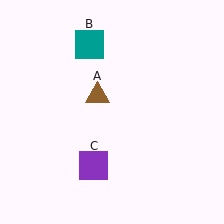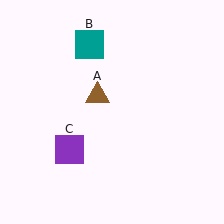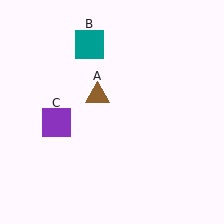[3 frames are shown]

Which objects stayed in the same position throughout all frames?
Brown triangle (object A) and teal square (object B) remained stationary.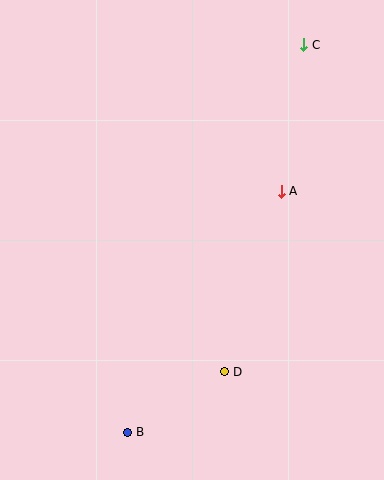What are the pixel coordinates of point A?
Point A is at (281, 191).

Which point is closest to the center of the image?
Point A at (281, 191) is closest to the center.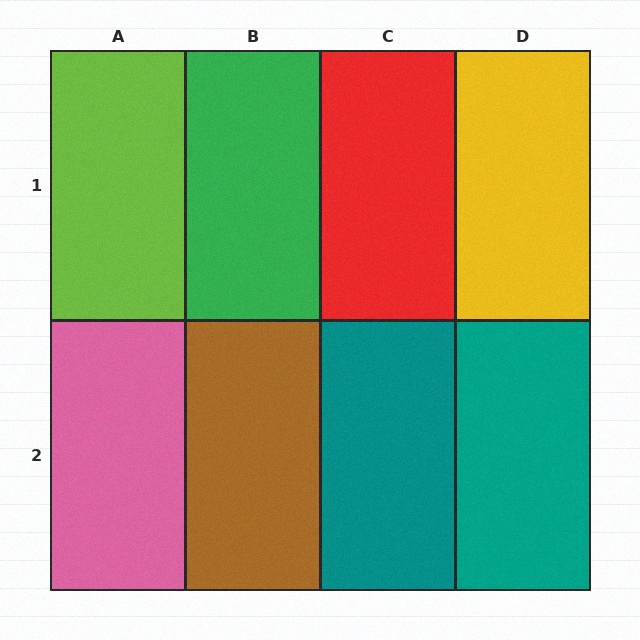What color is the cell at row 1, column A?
Lime.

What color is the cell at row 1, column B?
Green.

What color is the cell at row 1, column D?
Yellow.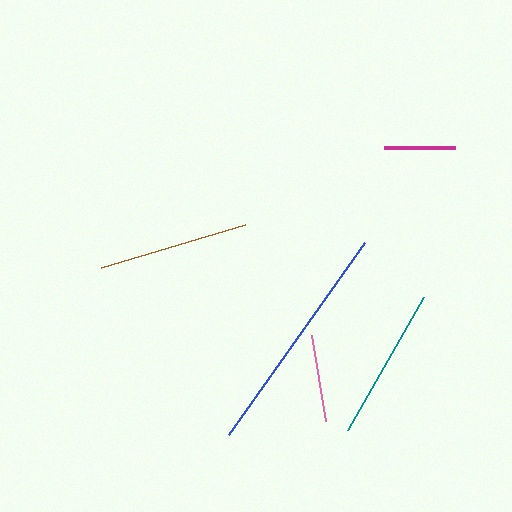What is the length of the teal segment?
The teal segment is approximately 152 pixels long.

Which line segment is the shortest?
The magenta line is the shortest at approximately 71 pixels.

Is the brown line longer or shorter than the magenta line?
The brown line is longer than the magenta line.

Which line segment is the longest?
The blue line is the longest at approximately 235 pixels.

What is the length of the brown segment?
The brown segment is approximately 150 pixels long.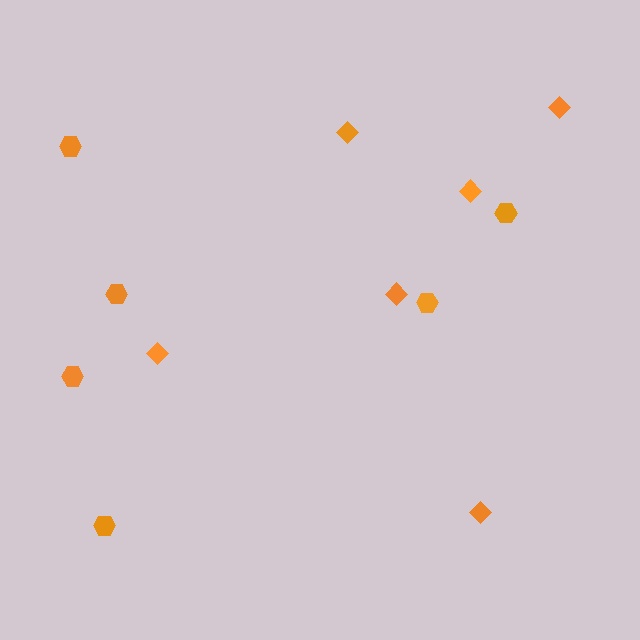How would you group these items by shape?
There are 2 groups: one group of hexagons (6) and one group of diamonds (6).